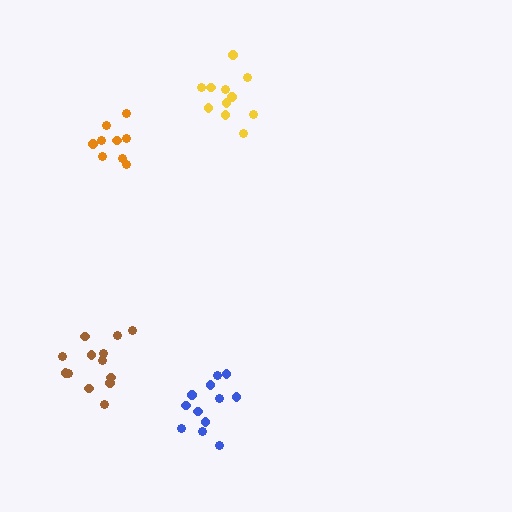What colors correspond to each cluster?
The clusters are colored: orange, blue, yellow, brown.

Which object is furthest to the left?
The brown cluster is leftmost.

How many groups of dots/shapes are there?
There are 4 groups.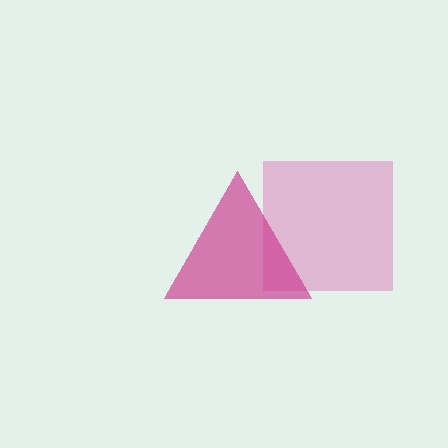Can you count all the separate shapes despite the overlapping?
Yes, there are 2 separate shapes.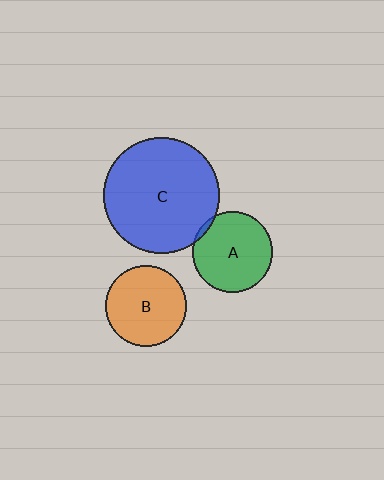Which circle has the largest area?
Circle C (blue).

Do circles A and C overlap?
Yes.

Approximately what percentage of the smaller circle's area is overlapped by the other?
Approximately 5%.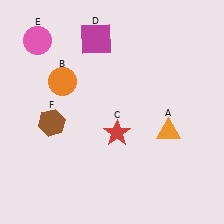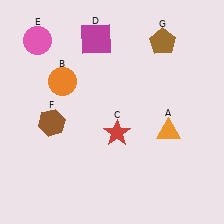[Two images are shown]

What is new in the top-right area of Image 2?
A brown pentagon (G) was added in the top-right area of Image 2.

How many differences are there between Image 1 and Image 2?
There is 1 difference between the two images.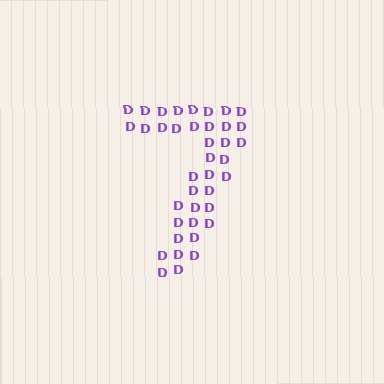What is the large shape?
The large shape is the digit 7.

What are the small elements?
The small elements are letter D's.